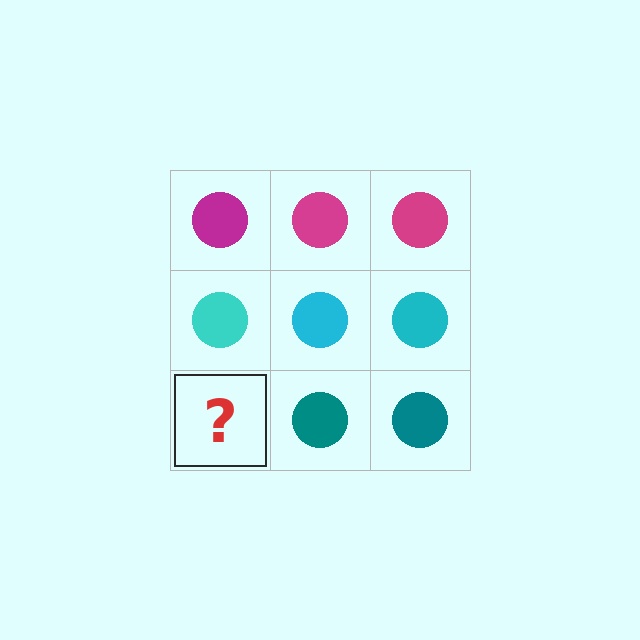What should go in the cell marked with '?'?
The missing cell should contain a teal circle.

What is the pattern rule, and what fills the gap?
The rule is that each row has a consistent color. The gap should be filled with a teal circle.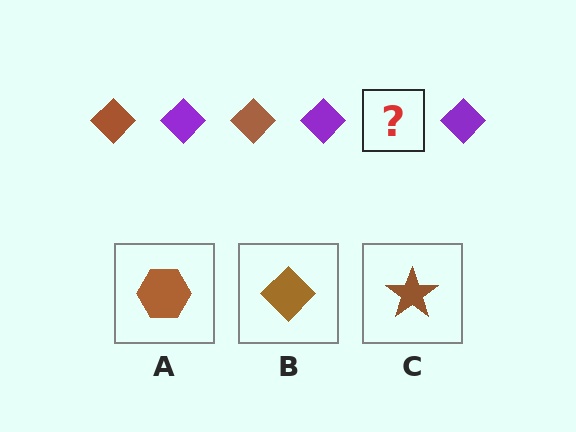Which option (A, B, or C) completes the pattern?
B.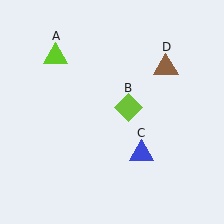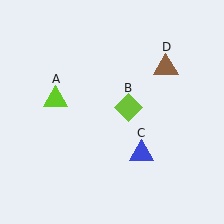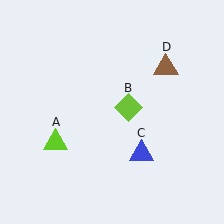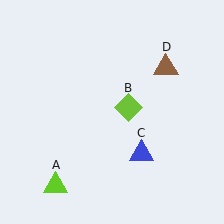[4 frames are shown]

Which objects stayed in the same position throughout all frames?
Lime diamond (object B) and blue triangle (object C) and brown triangle (object D) remained stationary.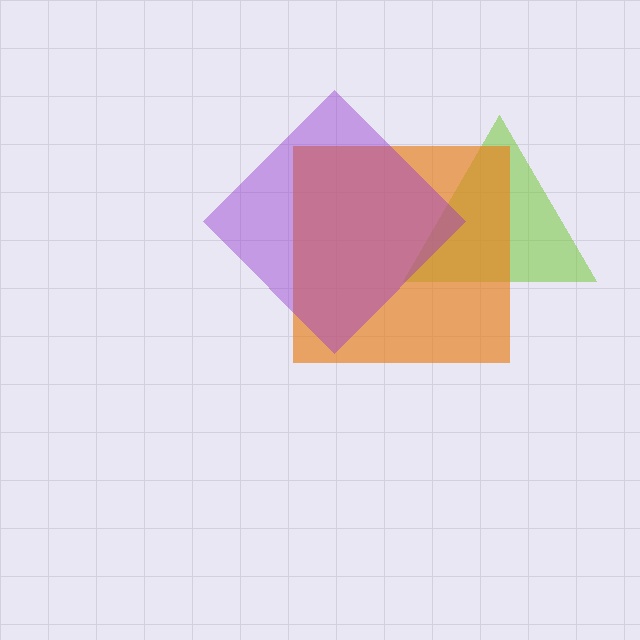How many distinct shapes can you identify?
There are 3 distinct shapes: a lime triangle, an orange square, a purple diamond.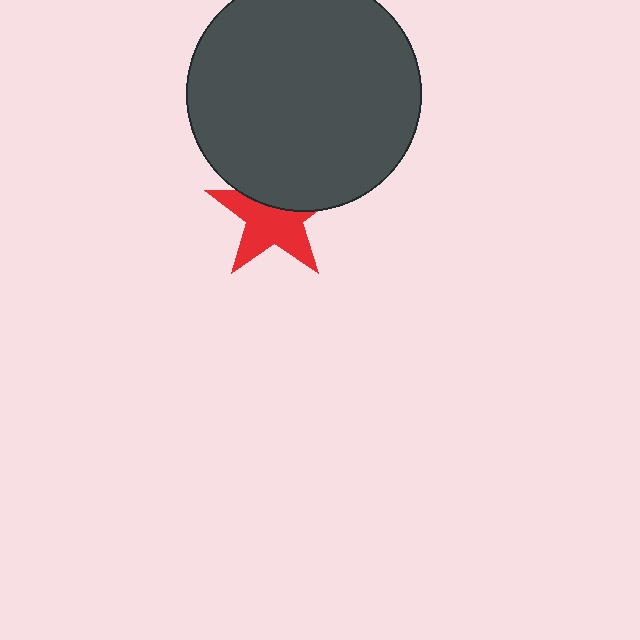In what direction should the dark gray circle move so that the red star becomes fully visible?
The dark gray circle should move up. That is the shortest direction to clear the overlap and leave the red star fully visible.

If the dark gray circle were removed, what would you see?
You would see the complete red star.